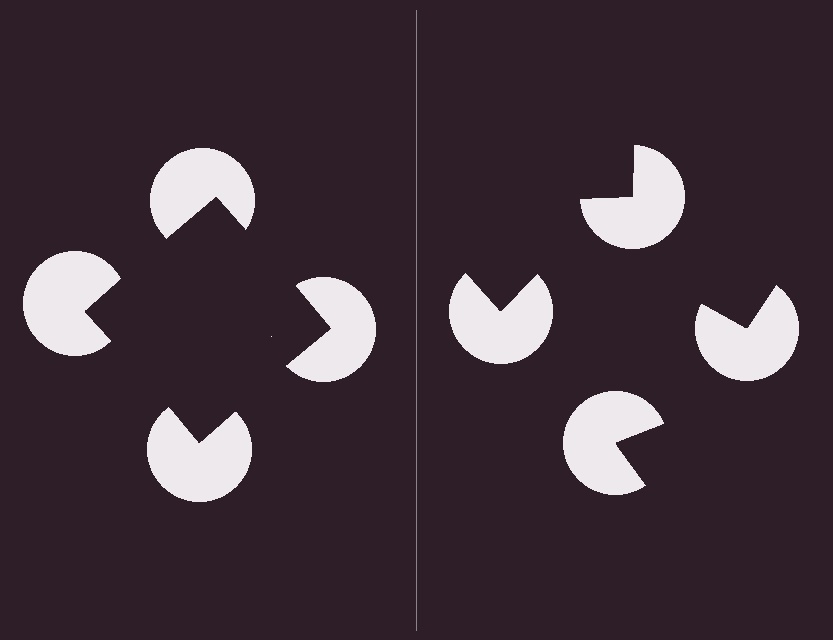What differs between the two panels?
The pac-man discs are positioned identically on both sides; only the wedge orientations differ. On the left they align to a square; on the right they are misaligned.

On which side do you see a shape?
An illusory square appears on the left side. On the right side the wedge cuts are rotated, so no coherent shape forms.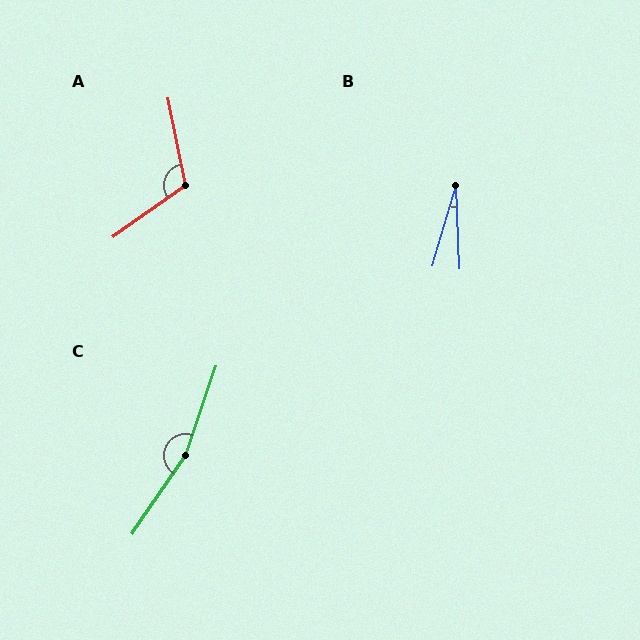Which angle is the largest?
C, at approximately 165 degrees.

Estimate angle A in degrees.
Approximately 114 degrees.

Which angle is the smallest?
B, at approximately 18 degrees.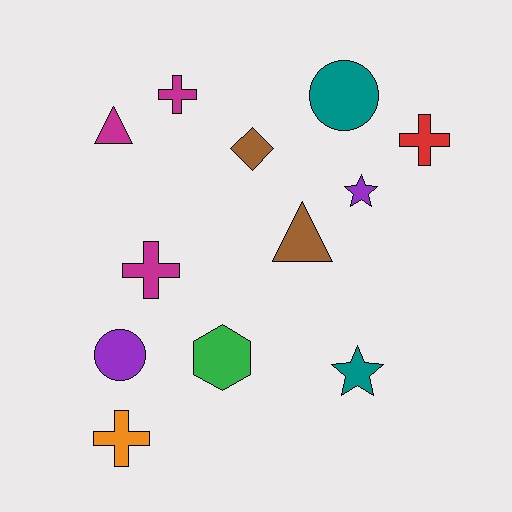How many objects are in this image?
There are 12 objects.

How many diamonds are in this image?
There is 1 diamond.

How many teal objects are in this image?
There are 2 teal objects.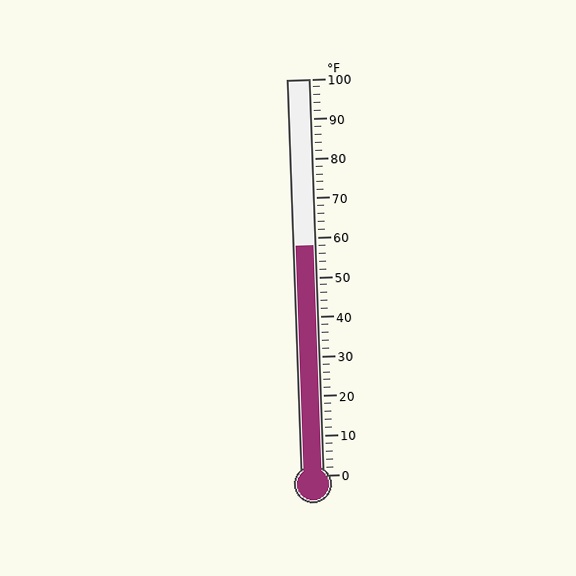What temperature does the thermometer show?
The thermometer shows approximately 58°F.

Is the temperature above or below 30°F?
The temperature is above 30°F.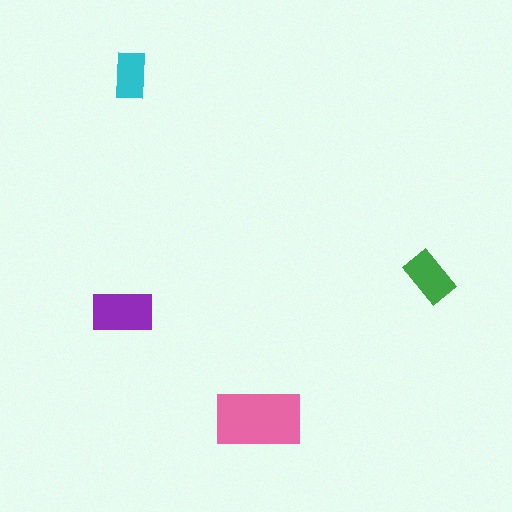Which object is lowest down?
The pink rectangle is bottommost.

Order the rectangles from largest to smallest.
the pink one, the purple one, the green one, the cyan one.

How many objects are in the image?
There are 4 objects in the image.